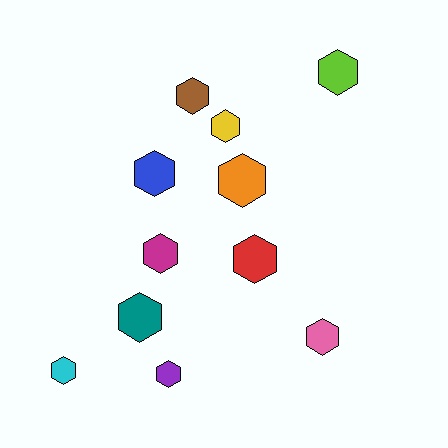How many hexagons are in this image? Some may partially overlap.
There are 11 hexagons.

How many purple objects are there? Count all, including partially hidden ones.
There is 1 purple object.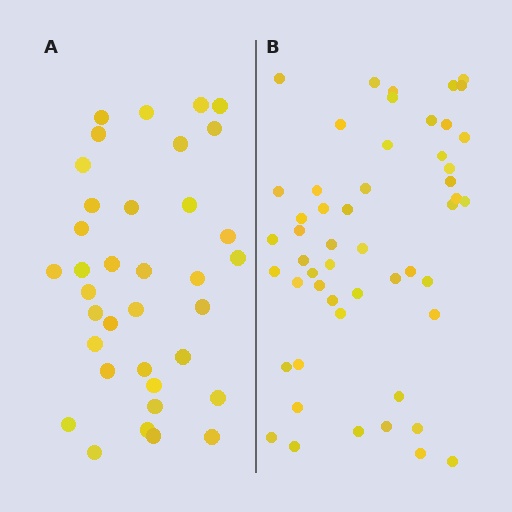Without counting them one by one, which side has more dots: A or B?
Region B (the right region) has more dots.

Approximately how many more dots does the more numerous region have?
Region B has approximately 15 more dots than region A.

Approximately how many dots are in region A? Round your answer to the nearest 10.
About 40 dots. (The exact count is 36, which rounds to 40.)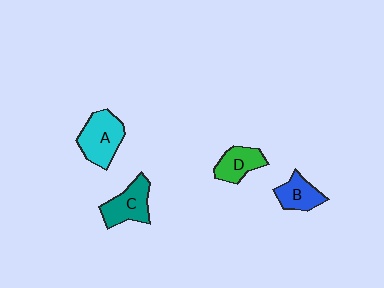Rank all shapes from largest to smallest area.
From largest to smallest: A (cyan), C (teal), D (green), B (blue).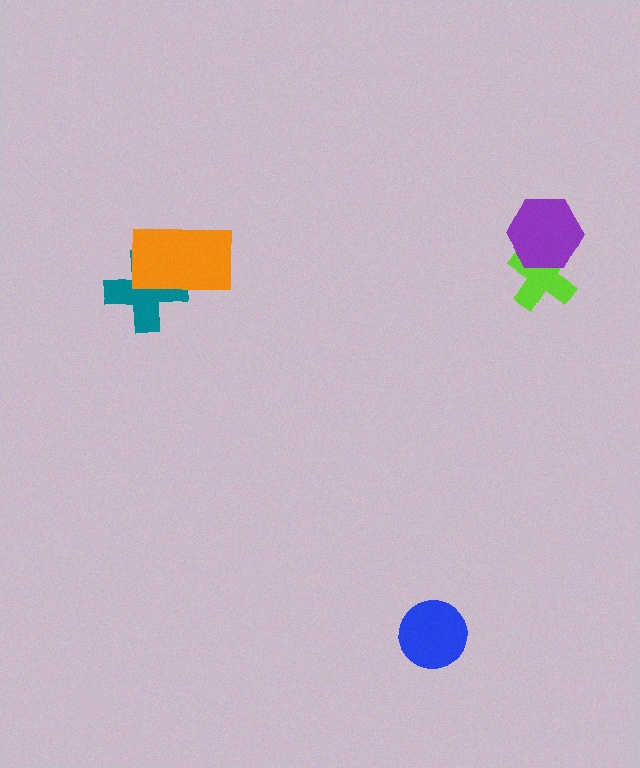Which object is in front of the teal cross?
The orange rectangle is in front of the teal cross.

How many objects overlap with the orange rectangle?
1 object overlaps with the orange rectangle.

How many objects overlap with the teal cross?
1 object overlaps with the teal cross.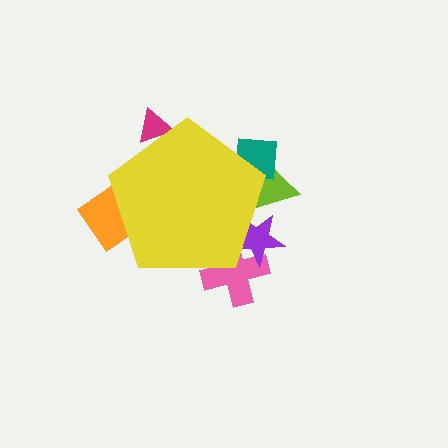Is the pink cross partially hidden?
Yes, the pink cross is partially hidden behind the yellow pentagon.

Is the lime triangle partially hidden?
Yes, the lime triangle is partially hidden behind the yellow pentagon.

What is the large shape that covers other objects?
A yellow pentagon.